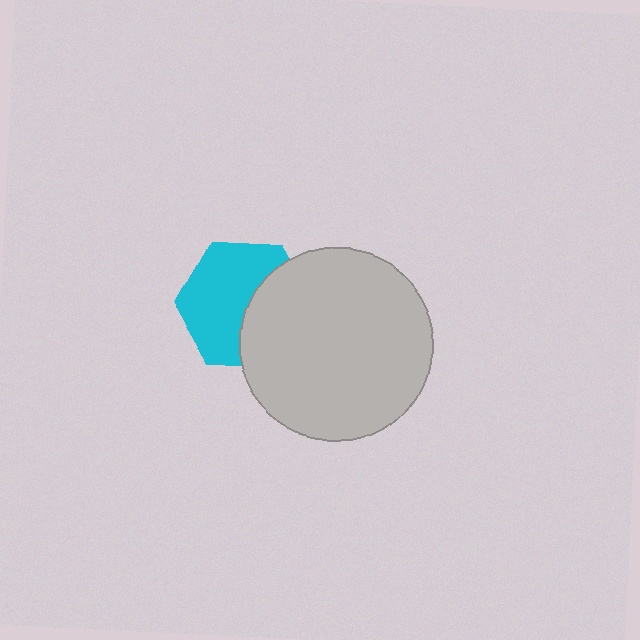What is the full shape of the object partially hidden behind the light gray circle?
The partially hidden object is a cyan hexagon.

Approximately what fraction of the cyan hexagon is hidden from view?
Roughly 40% of the cyan hexagon is hidden behind the light gray circle.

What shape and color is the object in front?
The object in front is a light gray circle.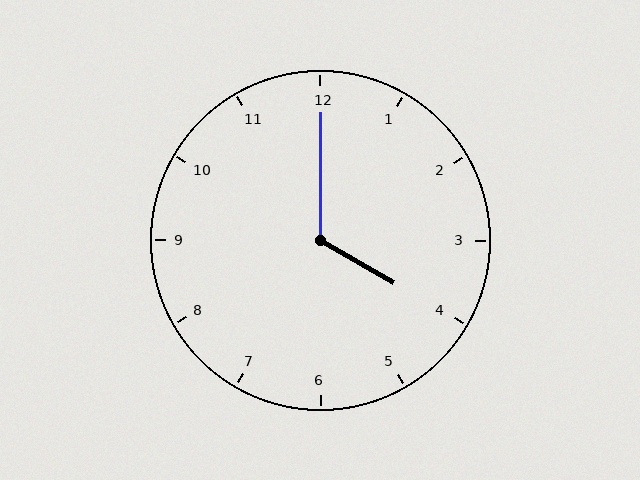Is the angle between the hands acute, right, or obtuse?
It is obtuse.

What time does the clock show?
4:00.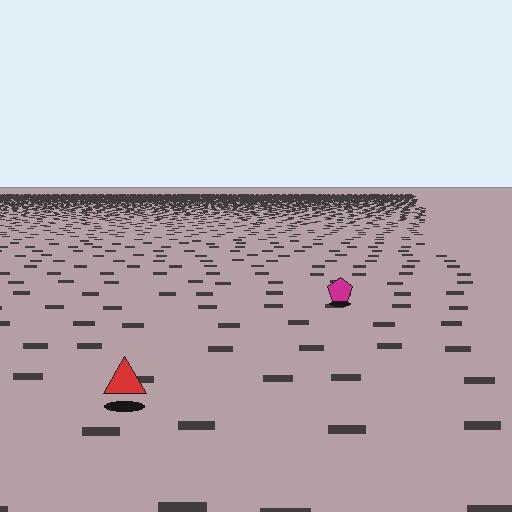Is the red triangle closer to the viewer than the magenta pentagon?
Yes. The red triangle is closer — you can tell from the texture gradient: the ground texture is coarser near it.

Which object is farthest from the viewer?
The magenta pentagon is farthest from the viewer. It appears smaller and the ground texture around it is denser.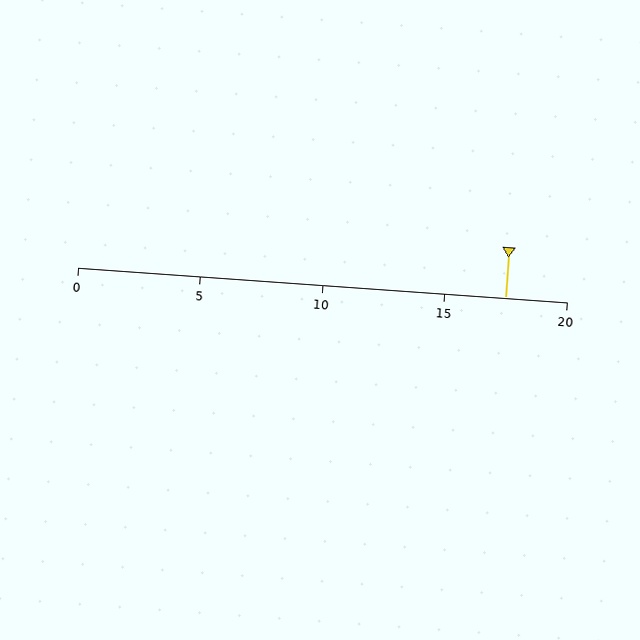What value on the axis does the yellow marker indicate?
The marker indicates approximately 17.5.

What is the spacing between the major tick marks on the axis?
The major ticks are spaced 5 apart.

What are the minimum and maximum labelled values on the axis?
The axis runs from 0 to 20.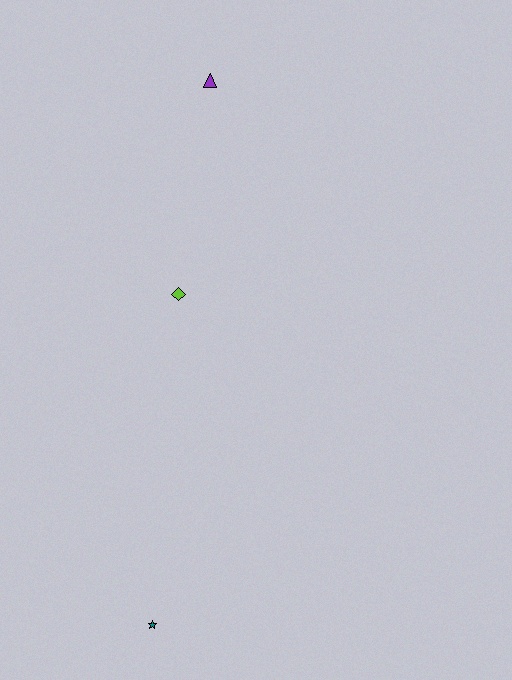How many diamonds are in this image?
There is 1 diamond.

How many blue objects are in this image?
There are no blue objects.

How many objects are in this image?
There are 3 objects.